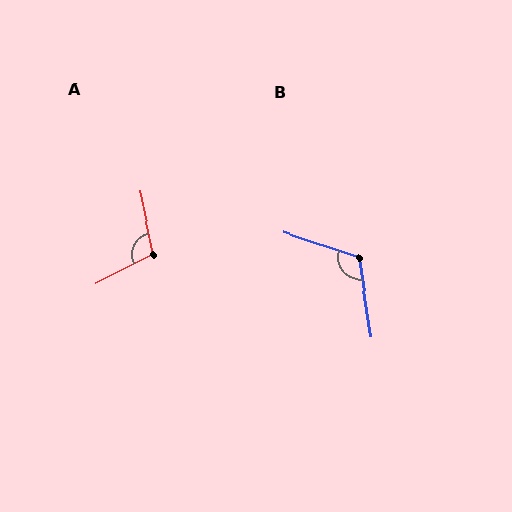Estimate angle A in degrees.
Approximately 105 degrees.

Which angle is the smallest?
A, at approximately 105 degrees.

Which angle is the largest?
B, at approximately 117 degrees.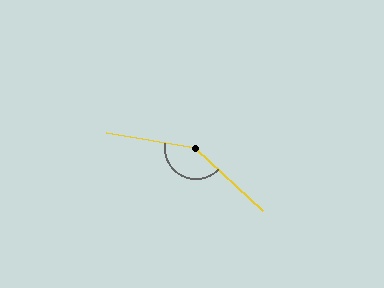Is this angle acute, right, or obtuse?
It is obtuse.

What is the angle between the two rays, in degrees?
Approximately 147 degrees.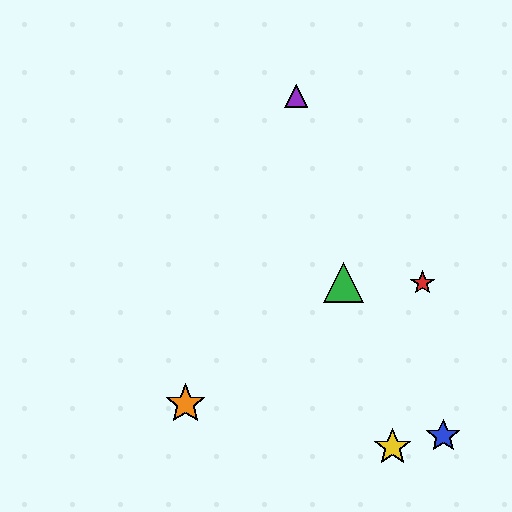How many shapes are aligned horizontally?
2 shapes (the red star, the green triangle) are aligned horizontally.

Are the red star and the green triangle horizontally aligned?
Yes, both are at y≈283.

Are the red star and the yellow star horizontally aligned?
No, the red star is at y≈283 and the yellow star is at y≈447.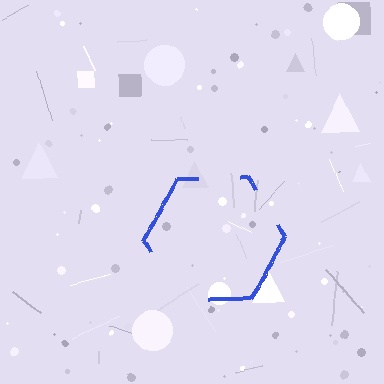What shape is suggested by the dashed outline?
The dashed outline suggests a hexagon.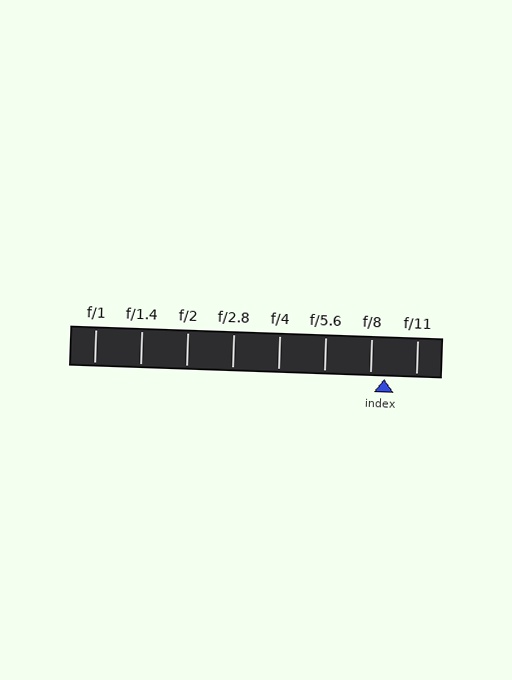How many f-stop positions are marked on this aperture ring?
There are 8 f-stop positions marked.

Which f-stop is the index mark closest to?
The index mark is closest to f/8.